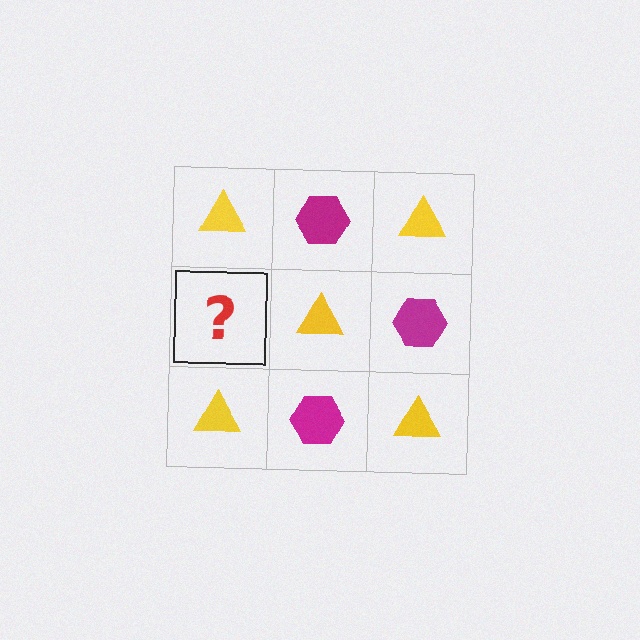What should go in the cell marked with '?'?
The missing cell should contain a magenta hexagon.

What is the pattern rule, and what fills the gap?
The rule is that it alternates yellow triangle and magenta hexagon in a checkerboard pattern. The gap should be filled with a magenta hexagon.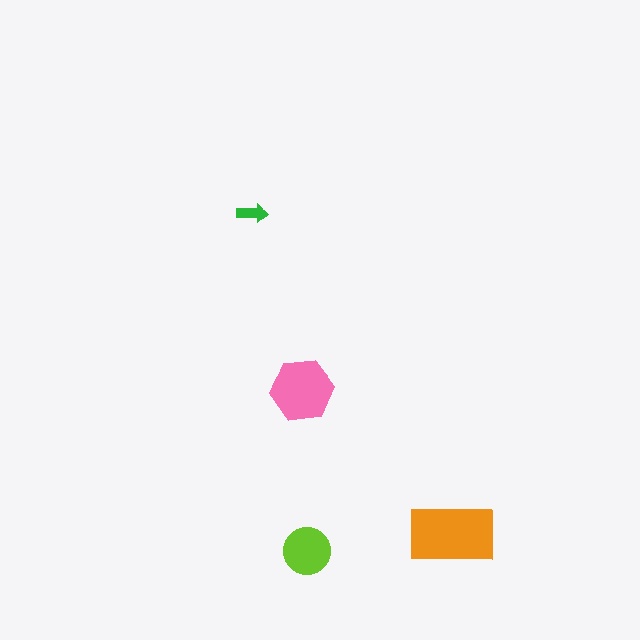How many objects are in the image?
There are 4 objects in the image.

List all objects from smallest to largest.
The green arrow, the lime circle, the pink hexagon, the orange rectangle.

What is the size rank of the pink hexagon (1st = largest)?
2nd.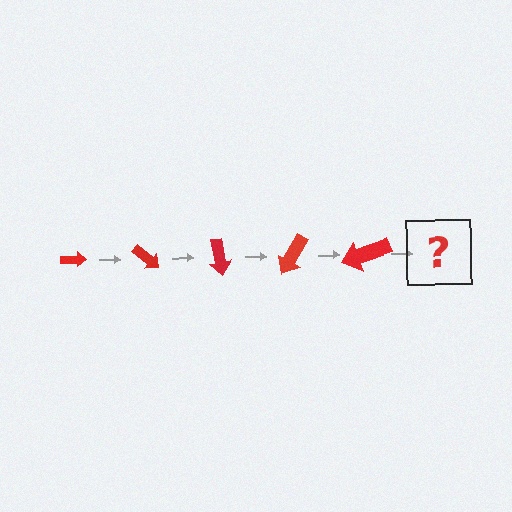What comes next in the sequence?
The next element should be an arrow, larger than the previous one and rotated 200 degrees from the start.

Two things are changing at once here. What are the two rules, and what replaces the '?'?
The two rules are that the arrow grows larger each step and it rotates 40 degrees each step. The '?' should be an arrow, larger than the previous one and rotated 200 degrees from the start.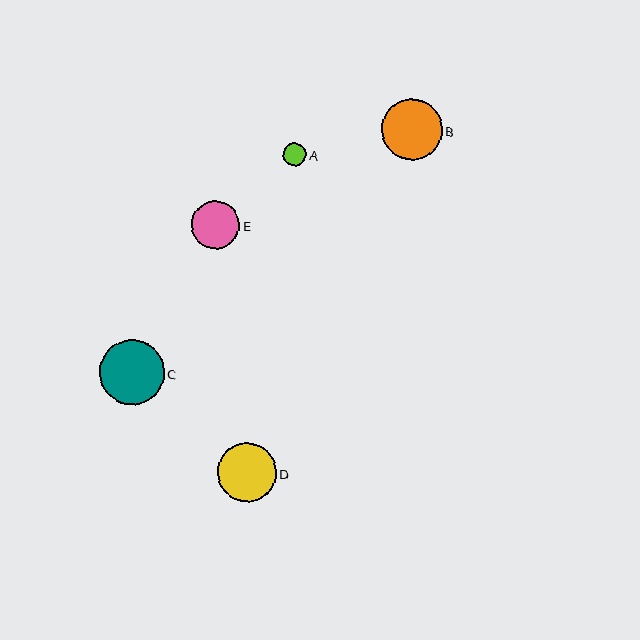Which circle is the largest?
Circle C is the largest with a size of approximately 65 pixels.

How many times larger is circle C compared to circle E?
Circle C is approximately 1.4 times the size of circle E.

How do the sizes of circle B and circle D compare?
Circle B and circle D are approximately the same size.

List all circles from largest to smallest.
From largest to smallest: C, B, D, E, A.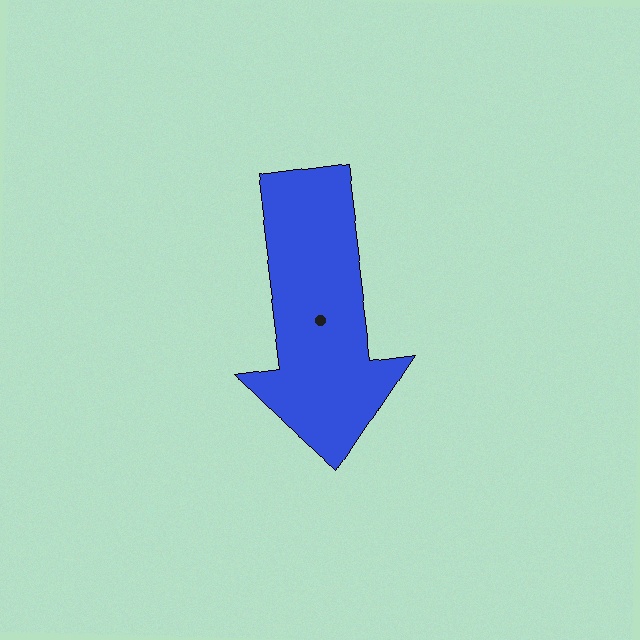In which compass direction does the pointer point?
South.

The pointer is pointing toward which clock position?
Roughly 6 o'clock.